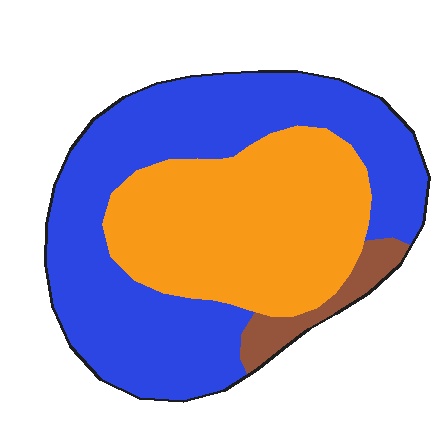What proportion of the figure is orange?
Orange covers around 40% of the figure.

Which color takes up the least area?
Brown, at roughly 5%.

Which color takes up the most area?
Blue, at roughly 55%.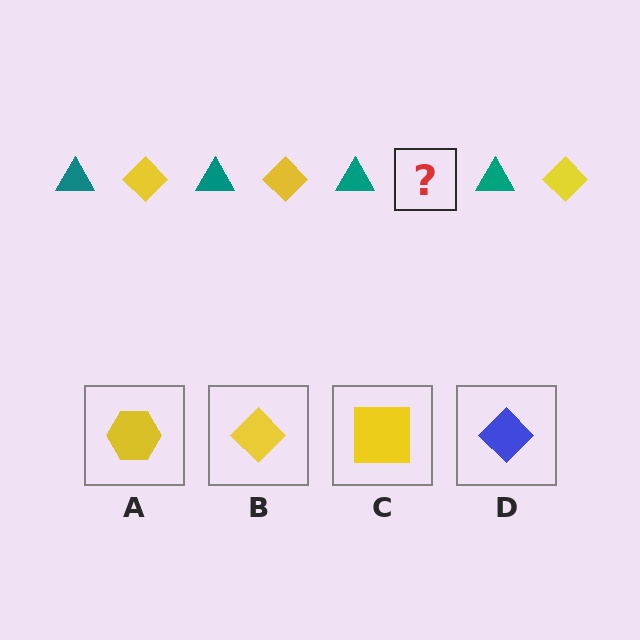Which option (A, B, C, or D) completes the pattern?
B.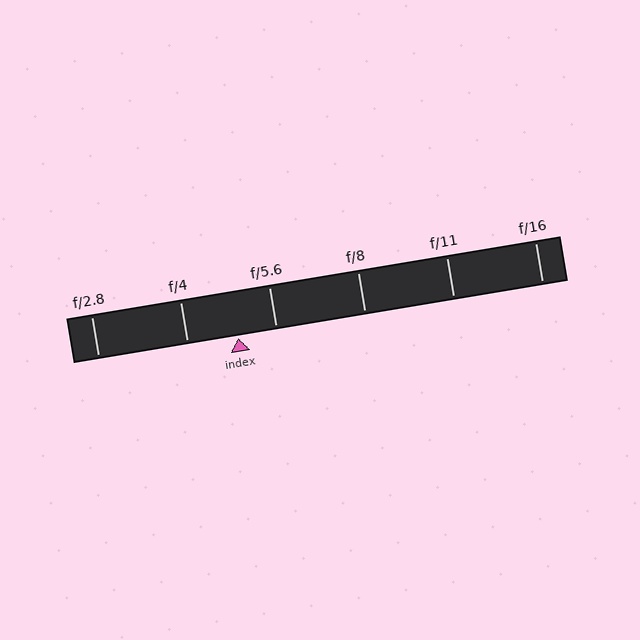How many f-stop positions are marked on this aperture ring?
There are 6 f-stop positions marked.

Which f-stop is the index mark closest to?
The index mark is closest to f/5.6.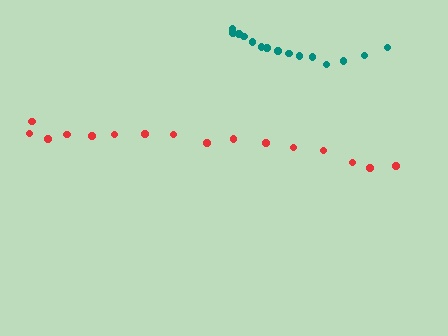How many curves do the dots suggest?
There are 2 distinct paths.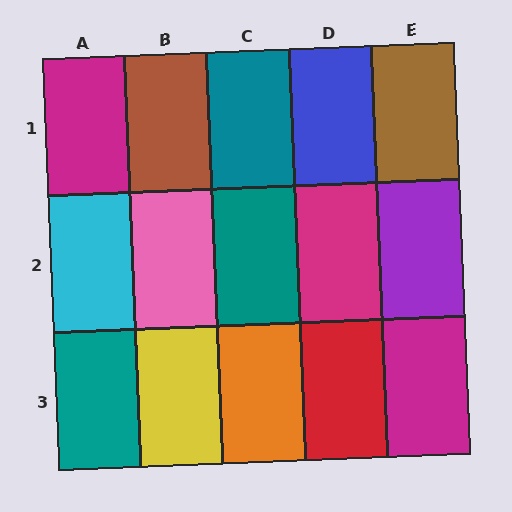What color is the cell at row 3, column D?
Red.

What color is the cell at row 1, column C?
Teal.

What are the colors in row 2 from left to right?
Cyan, pink, teal, magenta, purple.